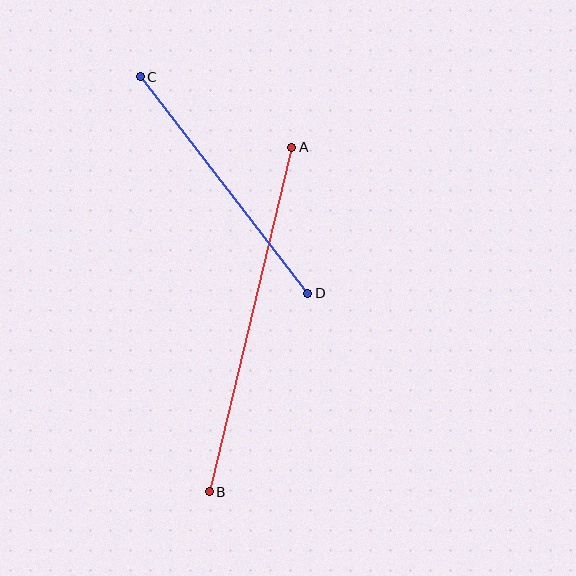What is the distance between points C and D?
The distance is approximately 273 pixels.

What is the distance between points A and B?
The distance is approximately 355 pixels.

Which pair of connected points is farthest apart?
Points A and B are farthest apart.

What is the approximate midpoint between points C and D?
The midpoint is at approximately (224, 185) pixels.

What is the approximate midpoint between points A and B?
The midpoint is at approximately (250, 319) pixels.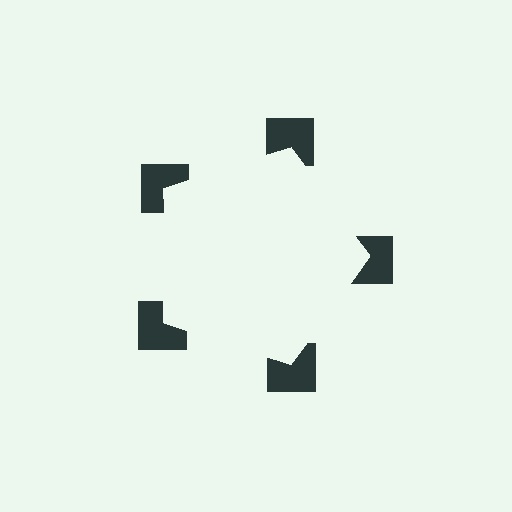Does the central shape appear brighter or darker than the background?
It typically appears slightly brighter than the background, even though no actual brightness change is drawn.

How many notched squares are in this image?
There are 5 — one at each vertex of the illusory pentagon.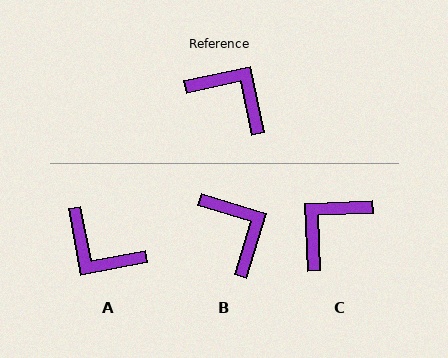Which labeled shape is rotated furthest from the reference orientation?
A, about 179 degrees away.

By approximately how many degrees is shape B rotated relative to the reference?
Approximately 29 degrees clockwise.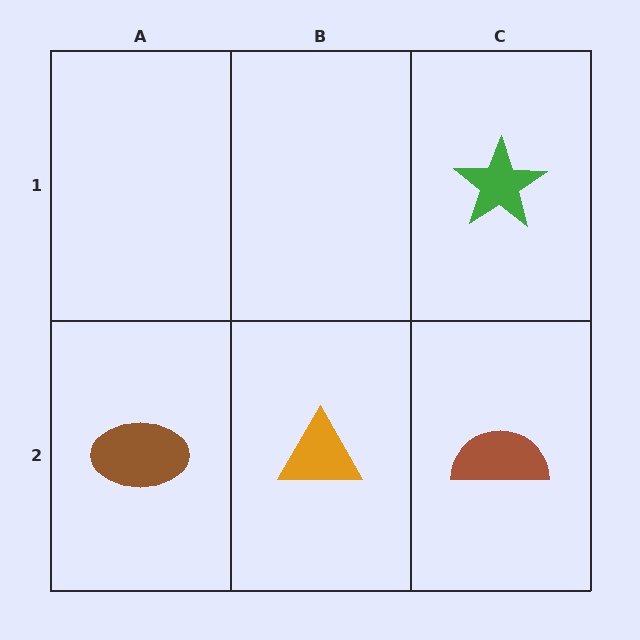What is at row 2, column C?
A brown semicircle.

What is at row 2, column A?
A brown ellipse.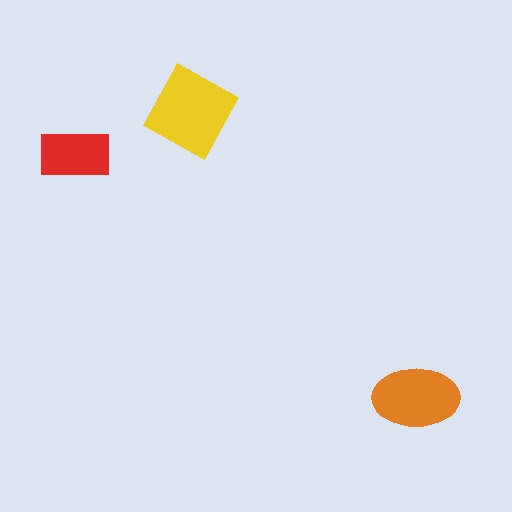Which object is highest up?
The yellow diamond is topmost.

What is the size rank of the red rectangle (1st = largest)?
3rd.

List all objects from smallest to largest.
The red rectangle, the orange ellipse, the yellow diamond.